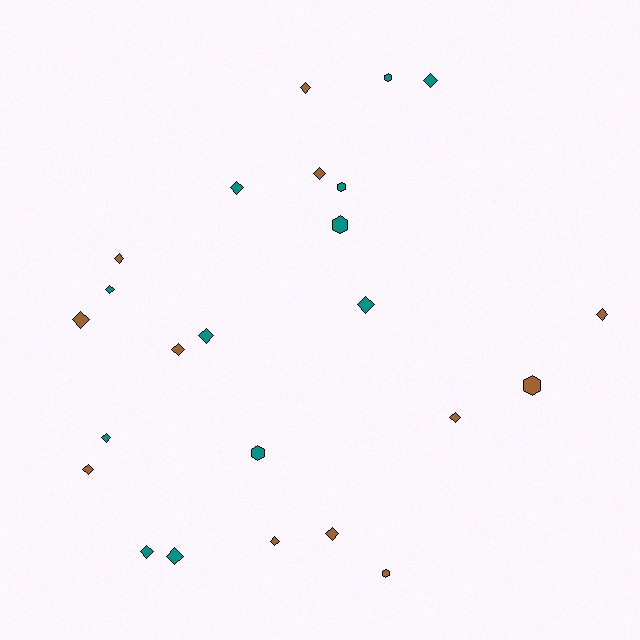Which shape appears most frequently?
Diamond, with 18 objects.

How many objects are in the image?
There are 24 objects.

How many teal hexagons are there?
There are 4 teal hexagons.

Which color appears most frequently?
Brown, with 12 objects.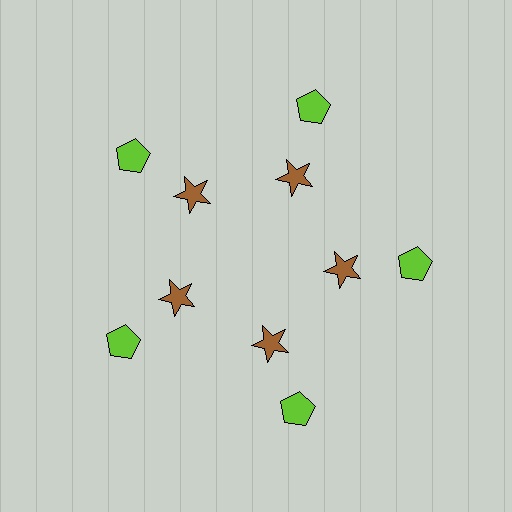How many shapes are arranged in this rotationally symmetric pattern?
There are 10 shapes, arranged in 5 groups of 2.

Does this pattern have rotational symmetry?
Yes, this pattern has 5-fold rotational symmetry. It looks the same after rotating 72 degrees around the center.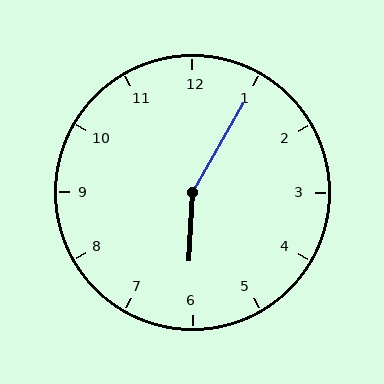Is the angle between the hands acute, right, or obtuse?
It is obtuse.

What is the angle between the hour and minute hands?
Approximately 152 degrees.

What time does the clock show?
6:05.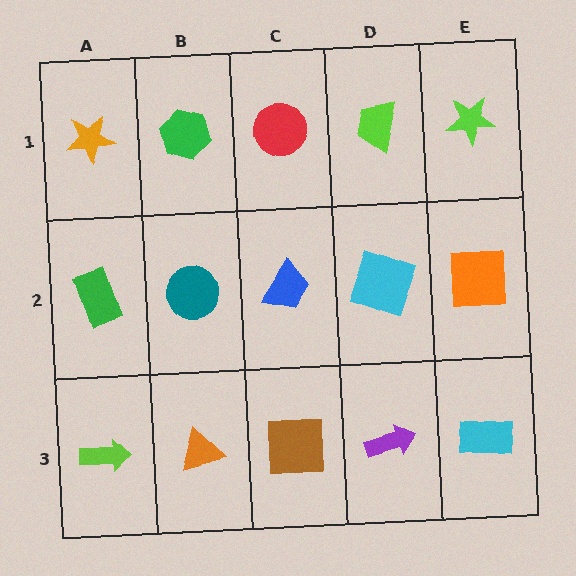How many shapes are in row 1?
5 shapes.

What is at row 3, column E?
A cyan rectangle.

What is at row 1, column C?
A red circle.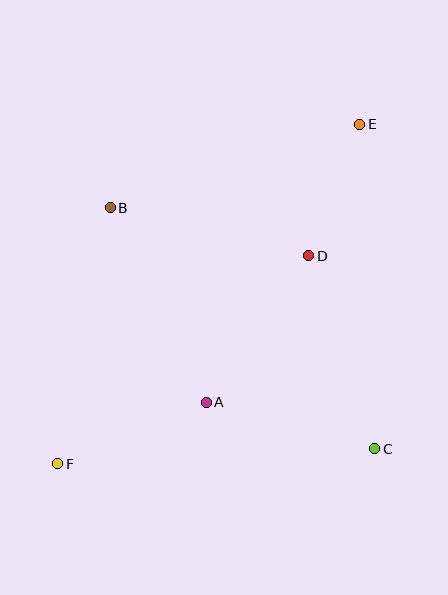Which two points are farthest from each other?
Points E and F are farthest from each other.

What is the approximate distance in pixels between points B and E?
The distance between B and E is approximately 263 pixels.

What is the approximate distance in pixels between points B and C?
The distance between B and C is approximately 358 pixels.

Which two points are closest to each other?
Points D and E are closest to each other.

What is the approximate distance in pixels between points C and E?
The distance between C and E is approximately 325 pixels.